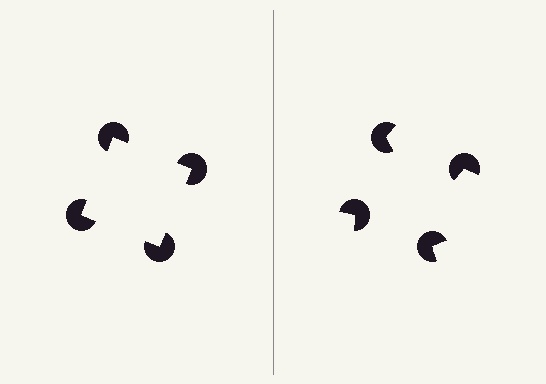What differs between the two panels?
The pac-man discs are positioned identically on both sides; only the wedge orientations differ. On the left they align to a square; on the right they are misaligned.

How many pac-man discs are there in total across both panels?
8 — 4 on each side.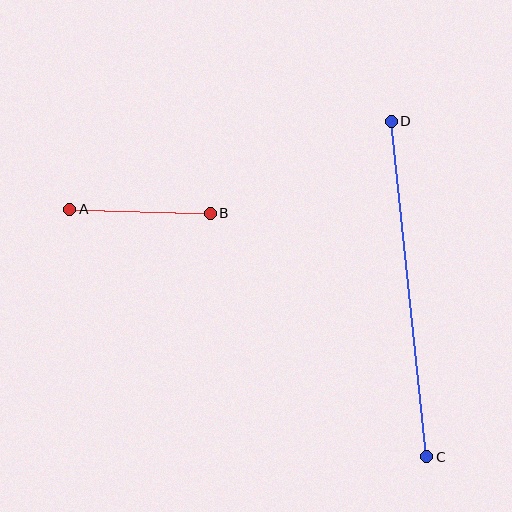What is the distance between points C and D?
The distance is approximately 337 pixels.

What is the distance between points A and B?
The distance is approximately 141 pixels.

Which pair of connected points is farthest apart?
Points C and D are farthest apart.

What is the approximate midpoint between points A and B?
The midpoint is at approximately (140, 211) pixels.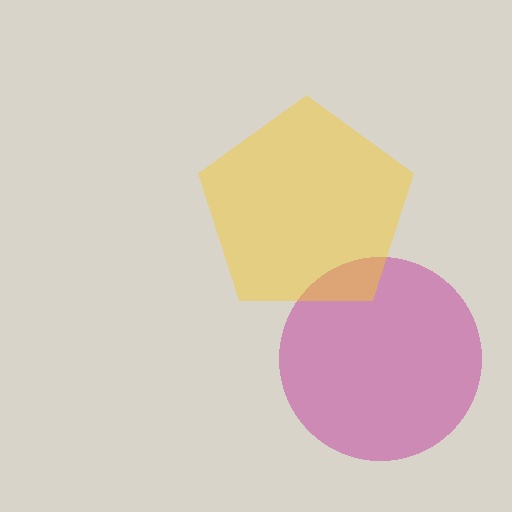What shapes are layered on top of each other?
The layered shapes are: a magenta circle, a yellow pentagon.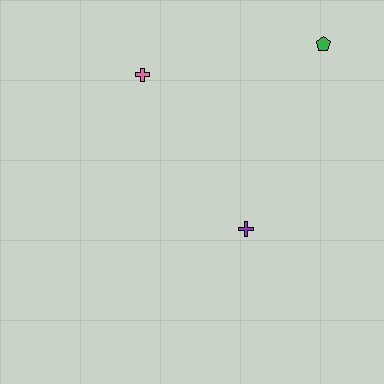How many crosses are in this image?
There are 2 crosses.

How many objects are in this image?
There are 3 objects.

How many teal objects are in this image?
There are no teal objects.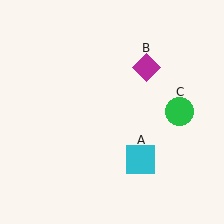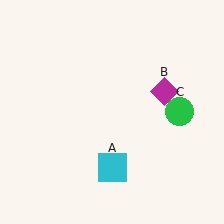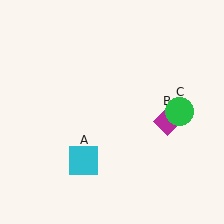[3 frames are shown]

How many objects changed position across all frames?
2 objects changed position: cyan square (object A), magenta diamond (object B).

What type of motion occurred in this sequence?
The cyan square (object A), magenta diamond (object B) rotated clockwise around the center of the scene.